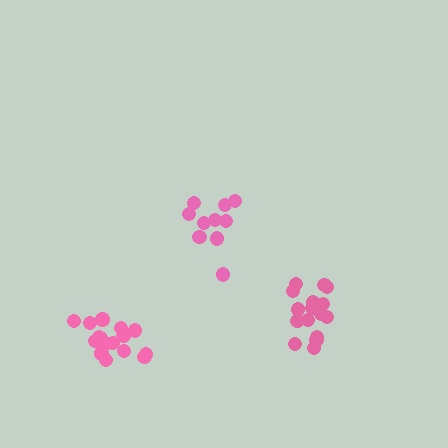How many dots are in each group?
Group 1: 16 dots, Group 2: 10 dots, Group 3: 16 dots (42 total).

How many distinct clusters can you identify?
There are 3 distinct clusters.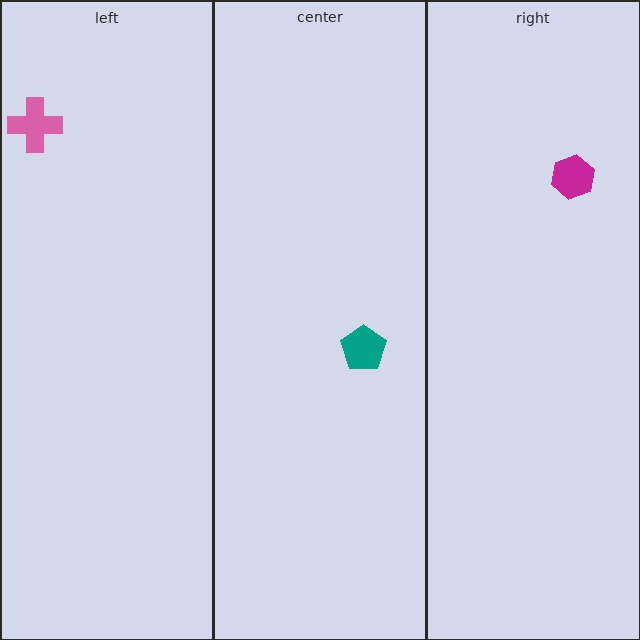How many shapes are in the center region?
1.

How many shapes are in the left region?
1.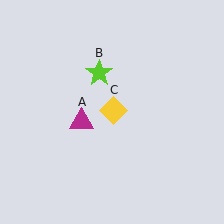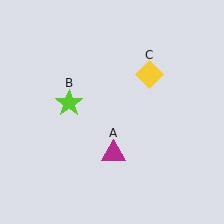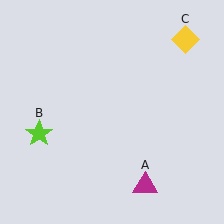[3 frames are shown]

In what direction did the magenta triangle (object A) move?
The magenta triangle (object A) moved down and to the right.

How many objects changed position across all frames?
3 objects changed position: magenta triangle (object A), lime star (object B), yellow diamond (object C).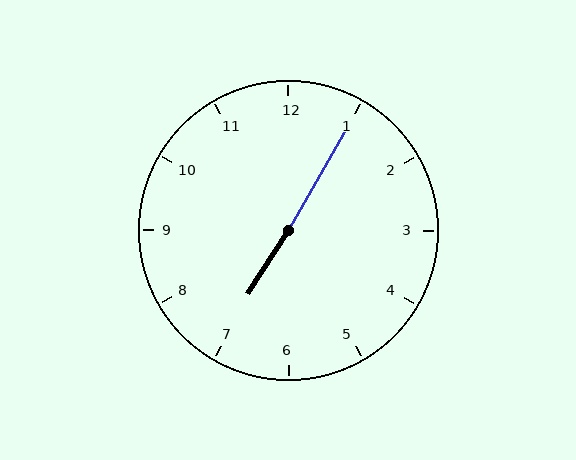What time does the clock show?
7:05.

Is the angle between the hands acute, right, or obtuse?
It is obtuse.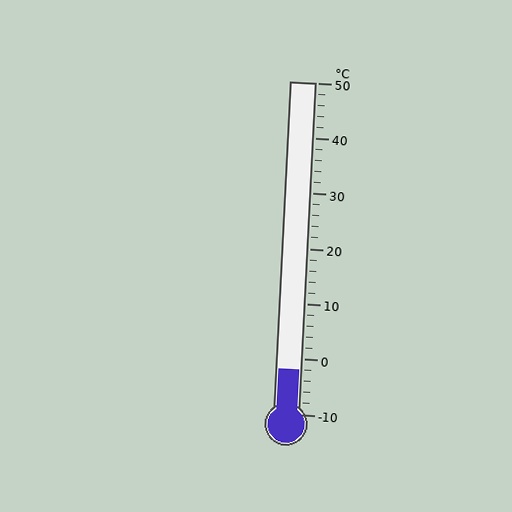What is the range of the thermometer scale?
The thermometer scale ranges from -10°C to 50°C.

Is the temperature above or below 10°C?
The temperature is below 10°C.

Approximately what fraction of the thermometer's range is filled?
The thermometer is filled to approximately 15% of its range.